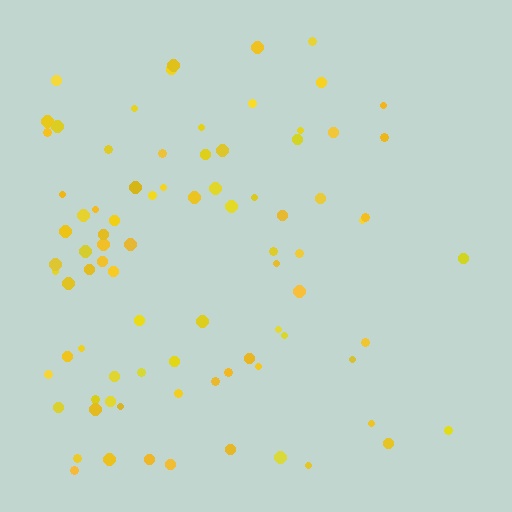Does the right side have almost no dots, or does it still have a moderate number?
Still a moderate number, just noticeably fewer than the left.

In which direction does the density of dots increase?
From right to left, with the left side densest.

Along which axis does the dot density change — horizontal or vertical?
Horizontal.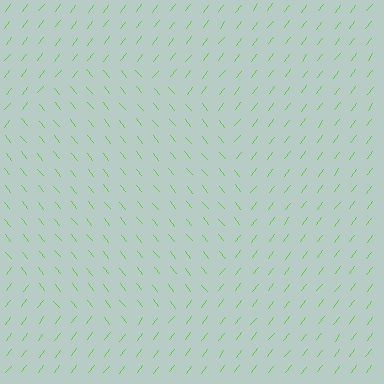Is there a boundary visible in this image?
Yes, there is a texture boundary formed by a change in line orientation.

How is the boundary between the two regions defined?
The boundary is defined purely by a change in line orientation (approximately 76 degrees difference). All lines are the same color and thickness.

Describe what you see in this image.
The image is filled with small lime line segments. A circle region in the image has lines oriented differently from the surrounding lines, creating a visible texture boundary.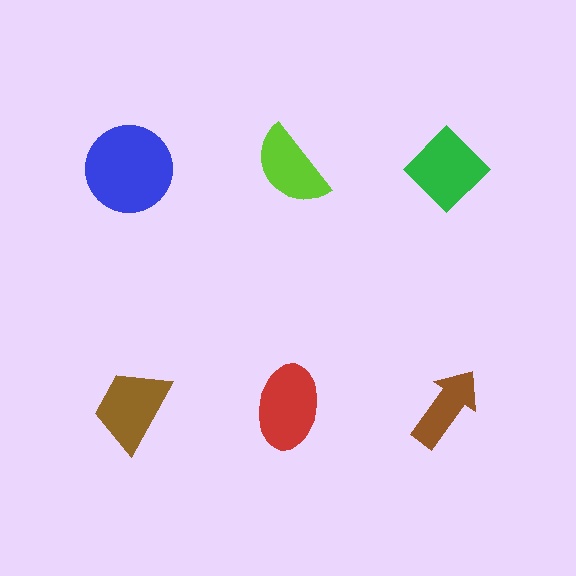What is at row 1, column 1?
A blue circle.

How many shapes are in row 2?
3 shapes.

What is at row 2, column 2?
A red ellipse.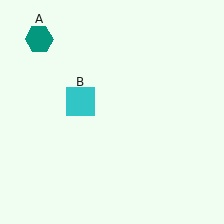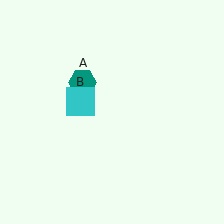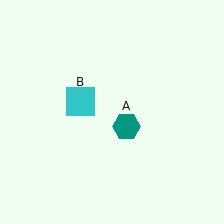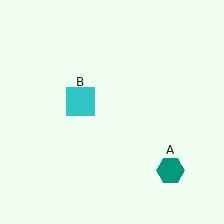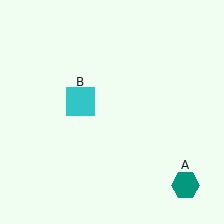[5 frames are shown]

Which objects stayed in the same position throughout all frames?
Cyan square (object B) remained stationary.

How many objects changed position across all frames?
1 object changed position: teal hexagon (object A).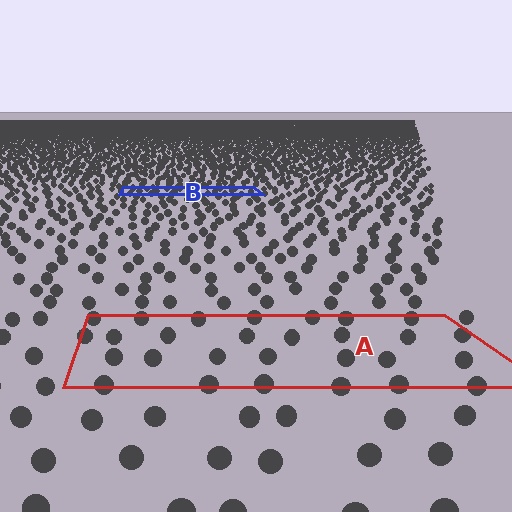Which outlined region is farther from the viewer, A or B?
Region B is farther from the viewer — the texture elements inside it appear smaller and more densely packed.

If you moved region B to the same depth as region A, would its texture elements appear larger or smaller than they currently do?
They would appear larger. At a closer depth, the same texture elements are projected at a bigger on-screen size.